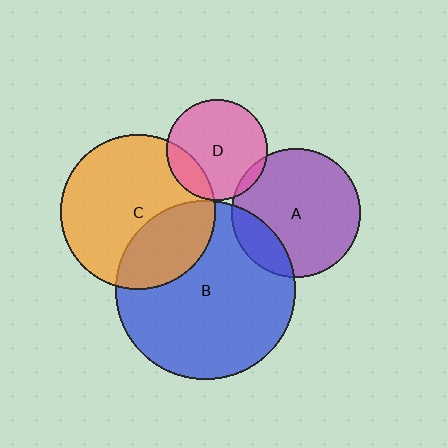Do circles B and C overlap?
Yes.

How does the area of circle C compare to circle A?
Approximately 1.4 times.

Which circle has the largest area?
Circle B (blue).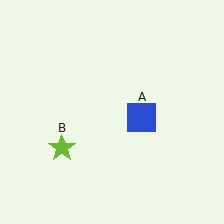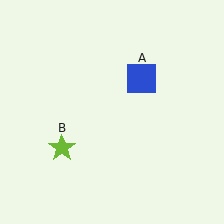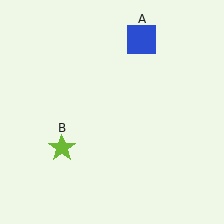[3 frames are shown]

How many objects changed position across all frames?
1 object changed position: blue square (object A).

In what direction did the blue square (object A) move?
The blue square (object A) moved up.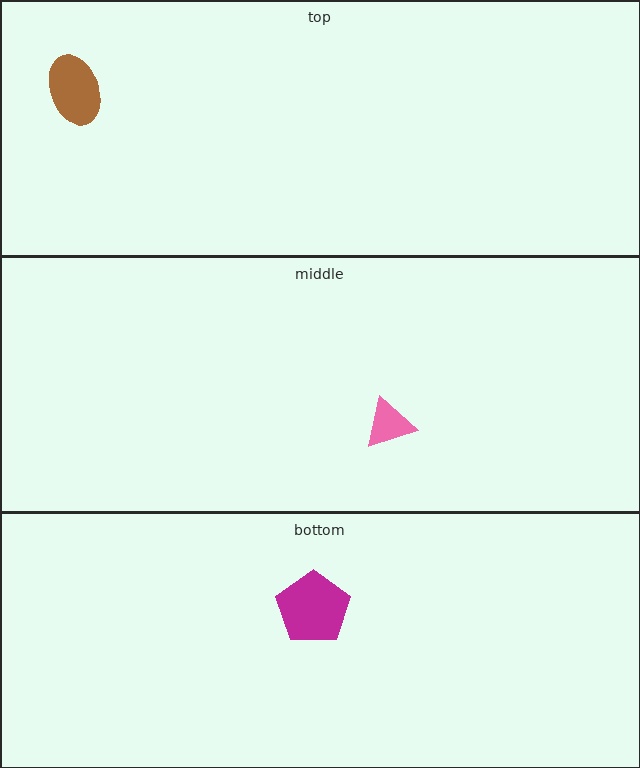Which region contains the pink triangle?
The middle region.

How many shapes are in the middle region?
1.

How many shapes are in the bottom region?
1.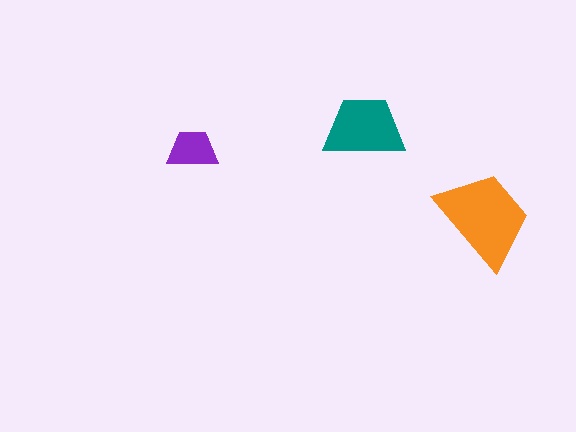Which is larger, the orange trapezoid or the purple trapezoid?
The orange one.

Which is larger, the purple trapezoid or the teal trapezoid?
The teal one.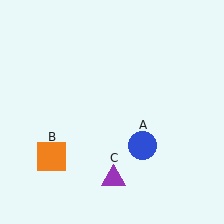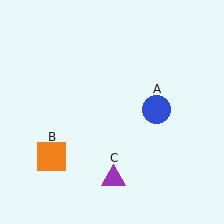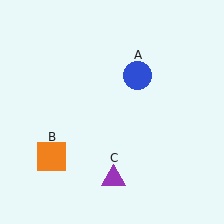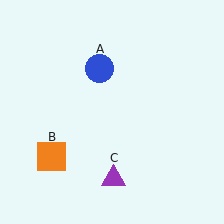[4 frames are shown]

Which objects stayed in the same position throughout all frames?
Orange square (object B) and purple triangle (object C) remained stationary.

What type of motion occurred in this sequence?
The blue circle (object A) rotated counterclockwise around the center of the scene.